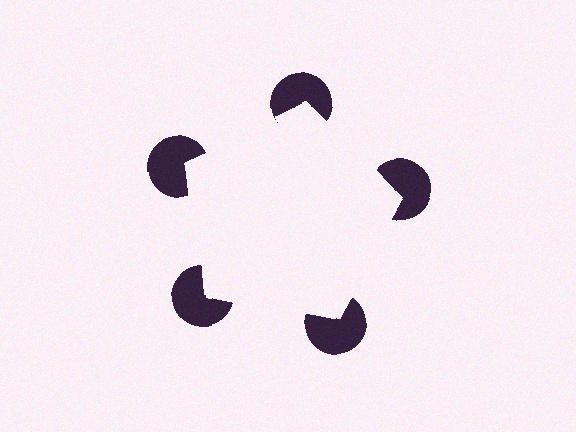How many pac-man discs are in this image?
There are 5 — one at each vertex of the illusory pentagon.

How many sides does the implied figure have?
5 sides.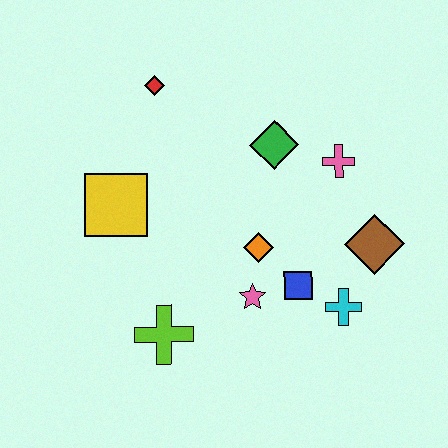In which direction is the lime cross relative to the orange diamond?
The lime cross is to the left of the orange diamond.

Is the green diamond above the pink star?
Yes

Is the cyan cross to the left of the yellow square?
No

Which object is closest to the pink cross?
The green diamond is closest to the pink cross.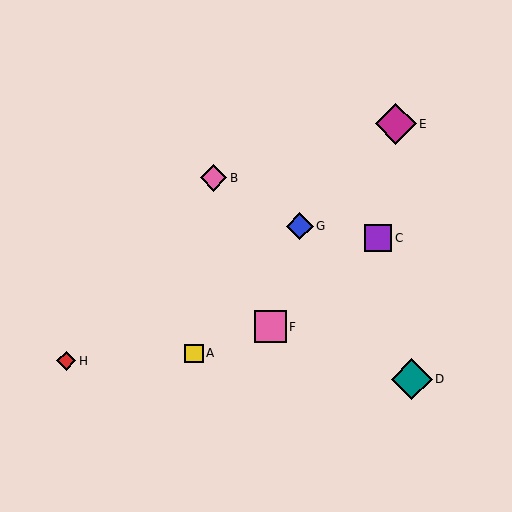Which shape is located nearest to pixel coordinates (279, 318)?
The pink square (labeled F) at (270, 327) is nearest to that location.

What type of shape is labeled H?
Shape H is a red diamond.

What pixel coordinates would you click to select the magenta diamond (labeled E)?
Click at (396, 124) to select the magenta diamond E.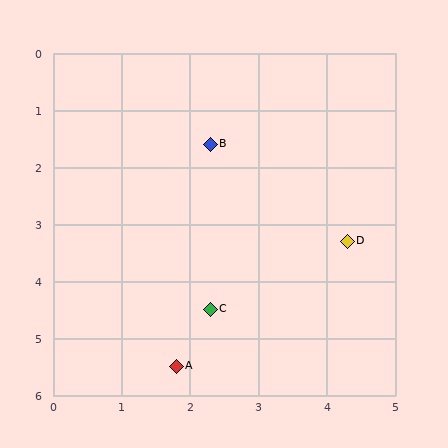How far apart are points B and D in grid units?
Points B and D are about 2.6 grid units apart.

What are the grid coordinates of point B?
Point B is at approximately (2.3, 1.6).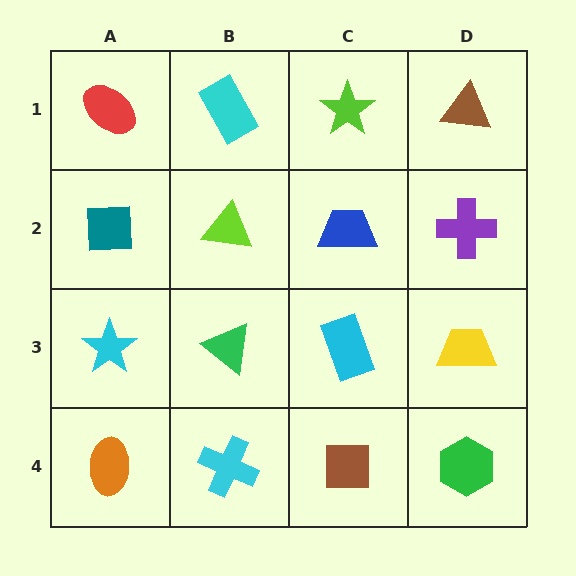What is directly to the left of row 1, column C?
A cyan rectangle.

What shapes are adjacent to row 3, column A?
A teal square (row 2, column A), an orange ellipse (row 4, column A), a green triangle (row 3, column B).